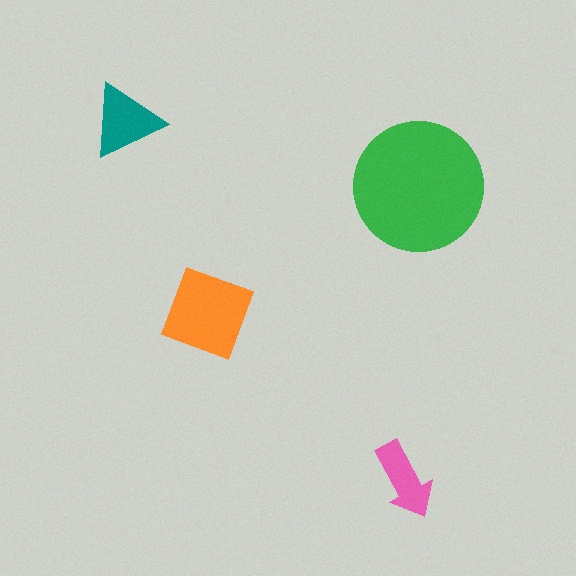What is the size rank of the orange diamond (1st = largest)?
2nd.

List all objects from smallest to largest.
The pink arrow, the teal triangle, the orange diamond, the green circle.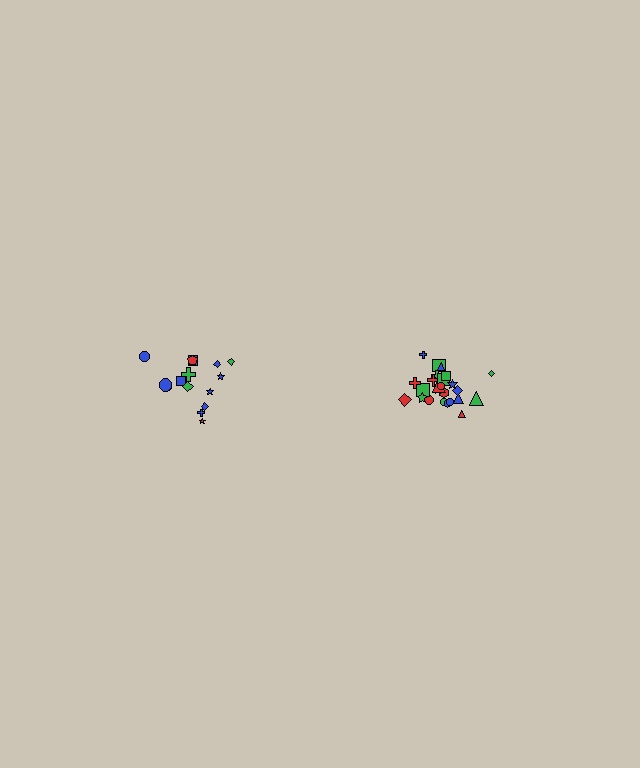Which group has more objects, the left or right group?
The right group.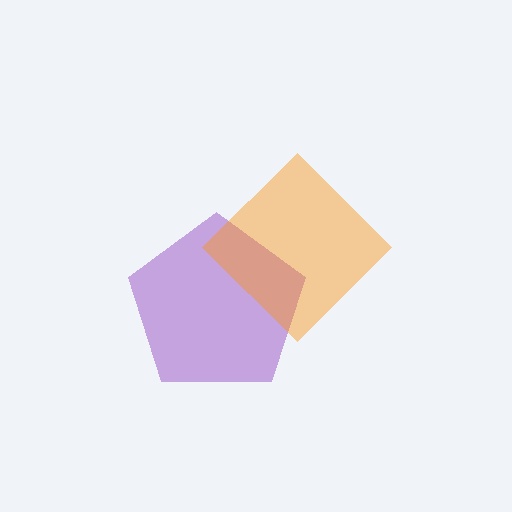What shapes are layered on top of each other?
The layered shapes are: a purple pentagon, an orange diamond.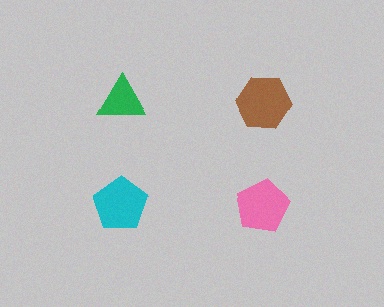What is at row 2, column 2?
A pink pentagon.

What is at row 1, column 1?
A green triangle.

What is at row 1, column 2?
A brown hexagon.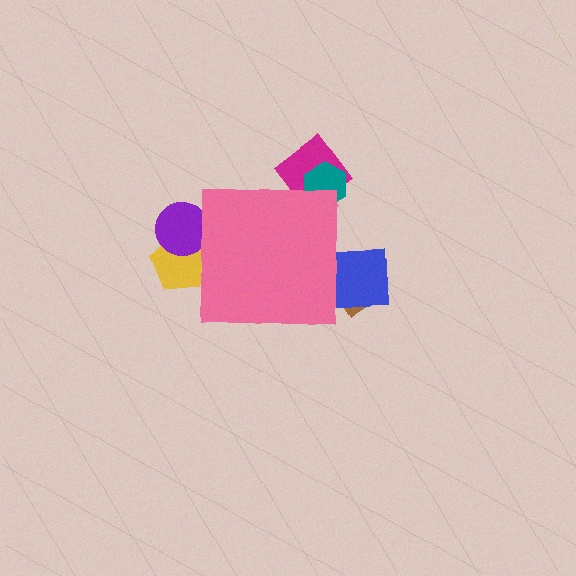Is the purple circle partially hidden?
Yes, the purple circle is partially hidden behind the pink square.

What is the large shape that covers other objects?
A pink square.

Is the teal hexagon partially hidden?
Yes, the teal hexagon is partially hidden behind the pink square.